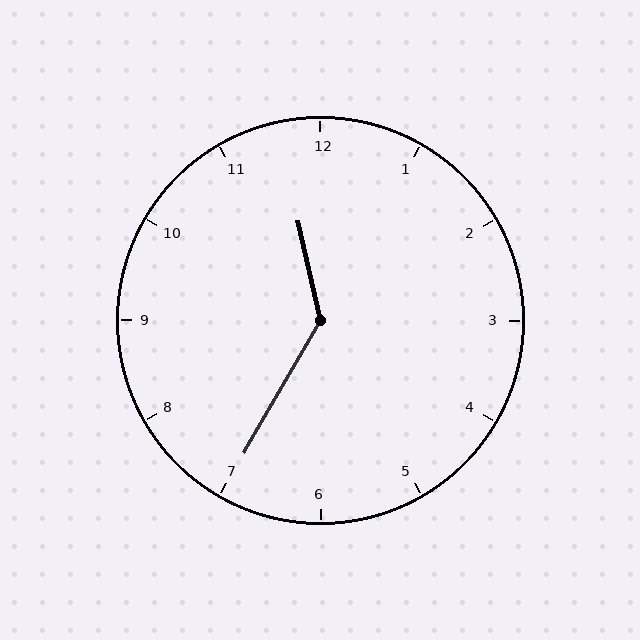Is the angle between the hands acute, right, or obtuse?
It is obtuse.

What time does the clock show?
11:35.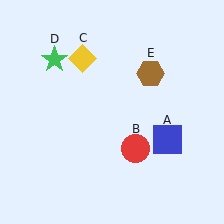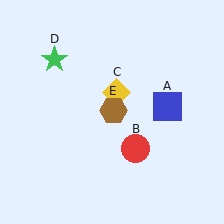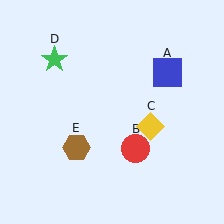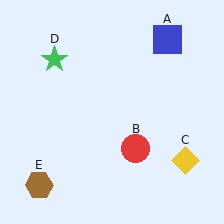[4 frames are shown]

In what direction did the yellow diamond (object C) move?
The yellow diamond (object C) moved down and to the right.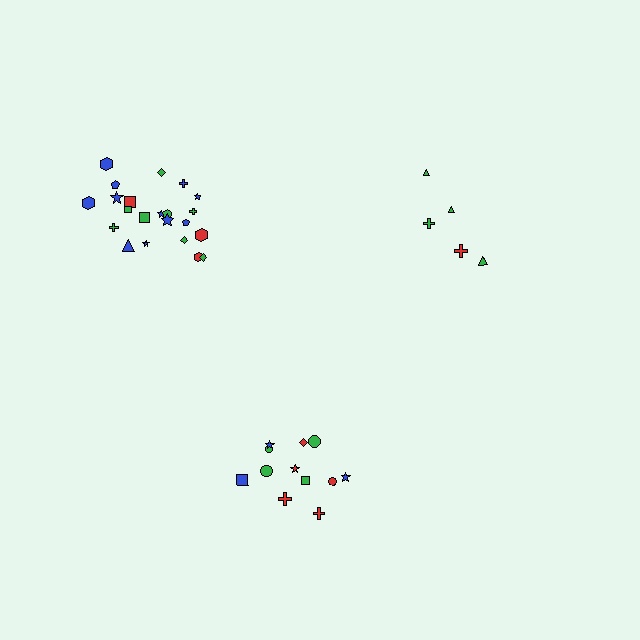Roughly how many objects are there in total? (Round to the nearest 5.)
Roughly 40 objects in total.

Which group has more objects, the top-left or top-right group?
The top-left group.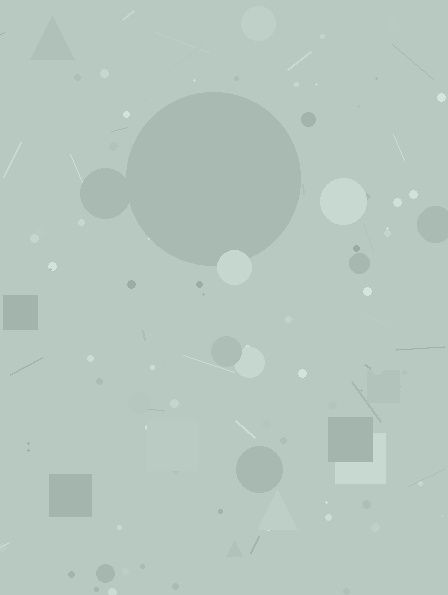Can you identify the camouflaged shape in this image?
The camouflaged shape is a circle.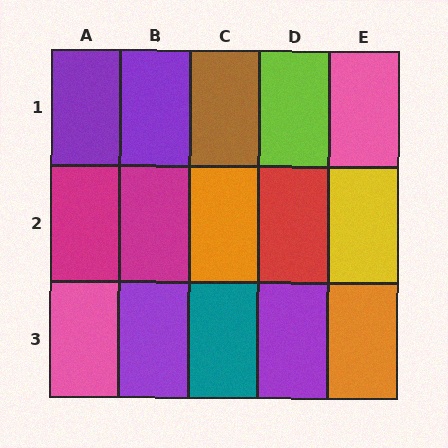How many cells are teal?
1 cell is teal.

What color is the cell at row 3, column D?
Purple.